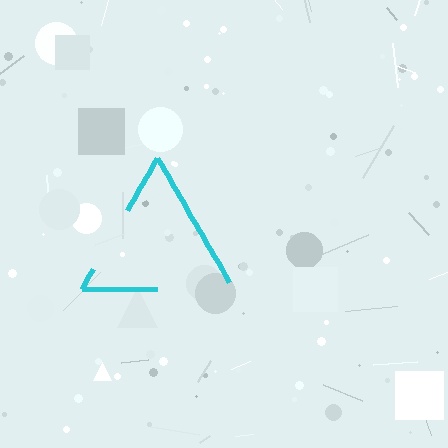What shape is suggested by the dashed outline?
The dashed outline suggests a triangle.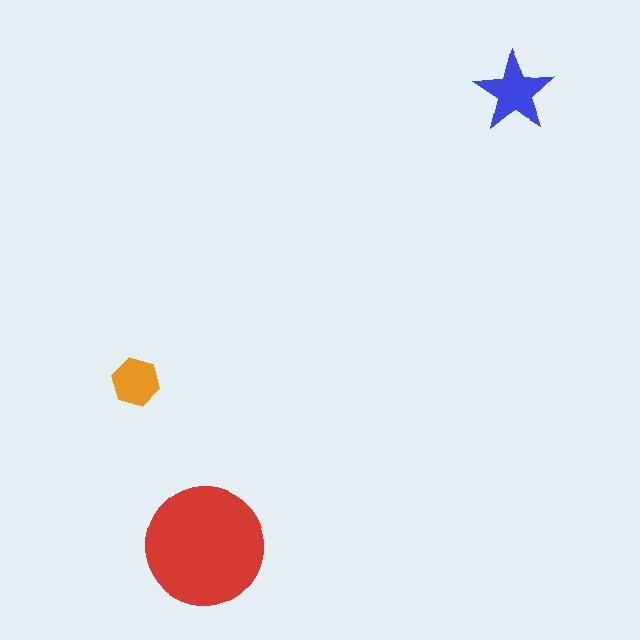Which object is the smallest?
The orange hexagon.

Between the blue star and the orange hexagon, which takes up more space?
The blue star.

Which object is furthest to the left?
The orange hexagon is leftmost.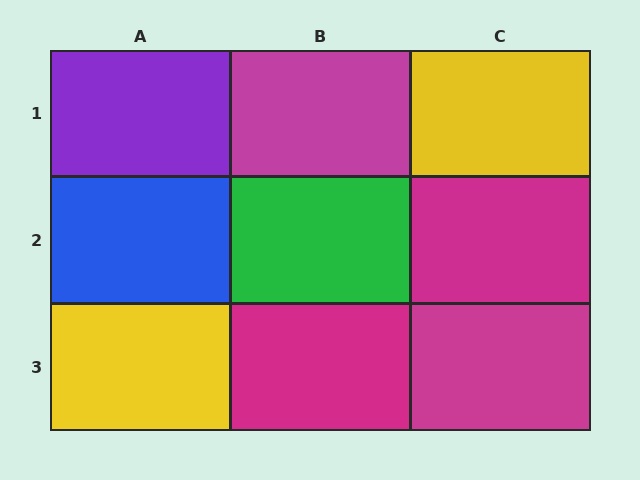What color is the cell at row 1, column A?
Purple.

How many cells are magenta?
4 cells are magenta.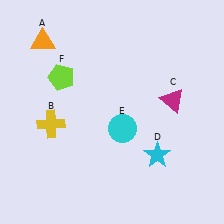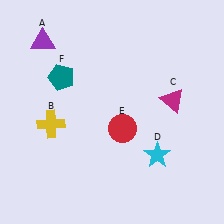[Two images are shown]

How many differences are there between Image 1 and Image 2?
There are 3 differences between the two images.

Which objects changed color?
A changed from orange to purple. E changed from cyan to red. F changed from lime to teal.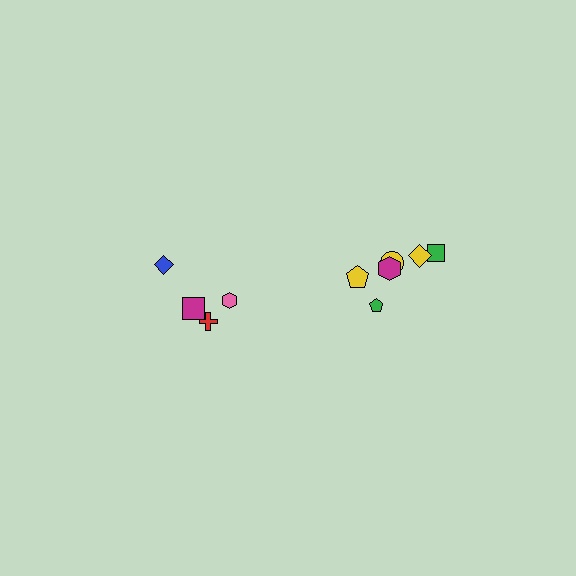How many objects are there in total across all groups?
There are 10 objects.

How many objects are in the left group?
There are 4 objects.